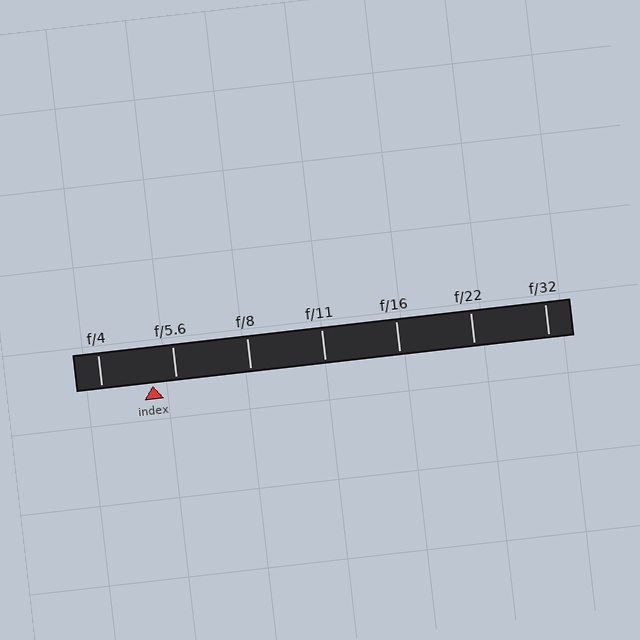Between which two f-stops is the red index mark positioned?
The index mark is between f/4 and f/5.6.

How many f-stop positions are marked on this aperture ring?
There are 7 f-stop positions marked.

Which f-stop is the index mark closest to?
The index mark is closest to f/5.6.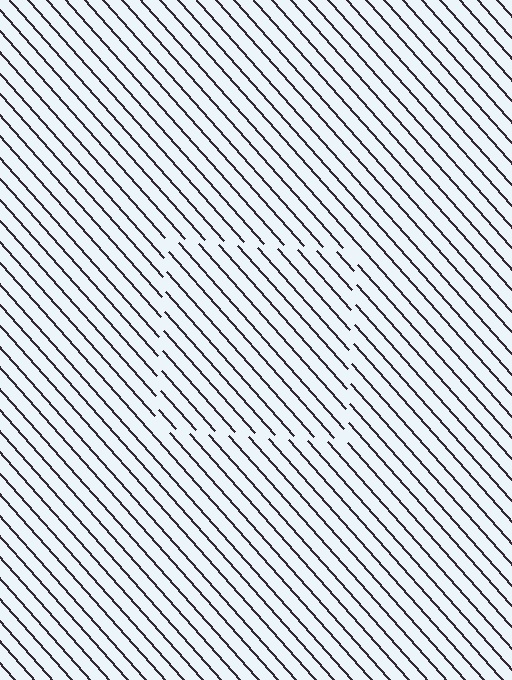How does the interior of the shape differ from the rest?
The interior of the shape contains the same grating, shifted by half a period — the contour is defined by the phase discontinuity where line-ends from the inner and outer gratings abut.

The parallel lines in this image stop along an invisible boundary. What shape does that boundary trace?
An illusory square. The interior of the shape contains the same grating, shifted by half a period — the contour is defined by the phase discontinuity where line-ends from the inner and outer gratings abut.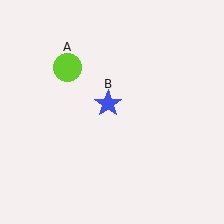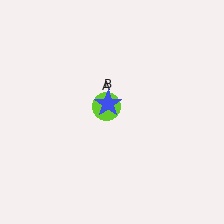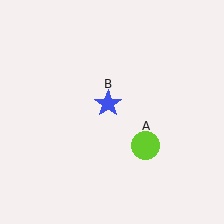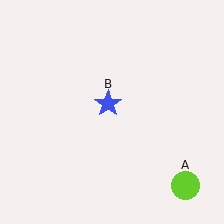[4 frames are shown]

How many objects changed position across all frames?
1 object changed position: lime circle (object A).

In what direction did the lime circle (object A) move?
The lime circle (object A) moved down and to the right.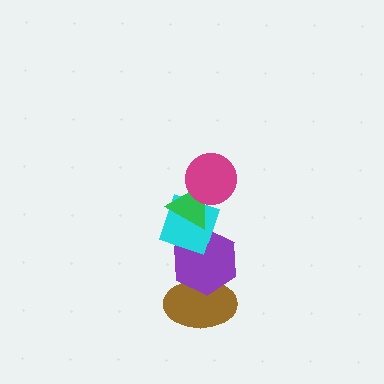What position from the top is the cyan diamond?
The cyan diamond is 3rd from the top.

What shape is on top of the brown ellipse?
The purple hexagon is on top of the brown ellipse.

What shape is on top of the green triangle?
The magenta circle is on top of the green triangle.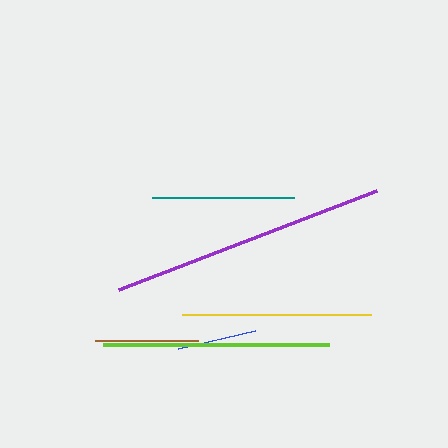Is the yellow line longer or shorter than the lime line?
The lime line is longer than the yellow line.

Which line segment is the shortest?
The blue line is the shortest at approximately 79 pixels.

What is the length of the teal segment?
The teal segment is approximately 142 pixels long.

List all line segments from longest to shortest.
From longest to shortest: purple, lime, yellow, teal, brown, blue.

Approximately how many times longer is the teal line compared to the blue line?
The teal line is approximately 1.8 times the length of the blue line.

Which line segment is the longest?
The purple line is the longest at approximately 277 pixels.